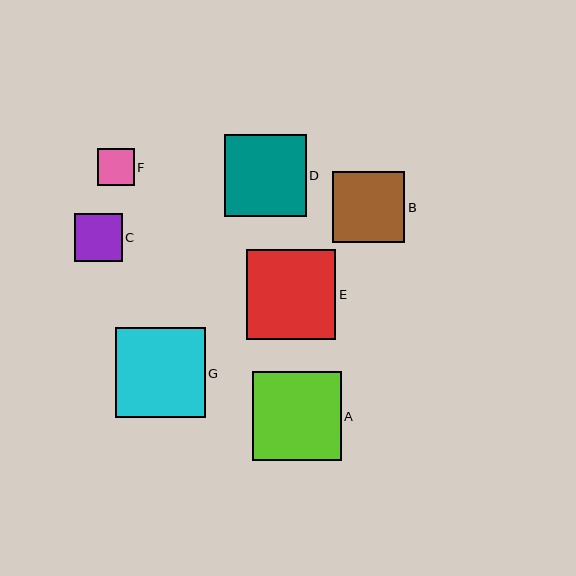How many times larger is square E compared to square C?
Square E is approximately 1.9 times the size of square C.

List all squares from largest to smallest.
From largest to smallest: G, E, A, D, B, C, F.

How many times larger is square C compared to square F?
Square C is approximately 1.3 times the size of square F.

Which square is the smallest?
Square F is the smallest with a size of approximately 37 pixels.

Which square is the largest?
Square G is the largest with a size of approximately 90 pixels.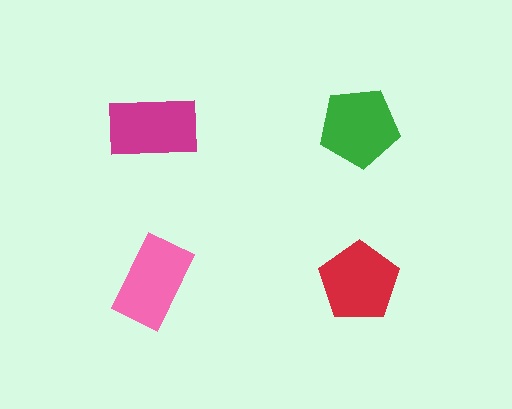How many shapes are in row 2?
2 shapes.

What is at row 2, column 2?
A red pentagon.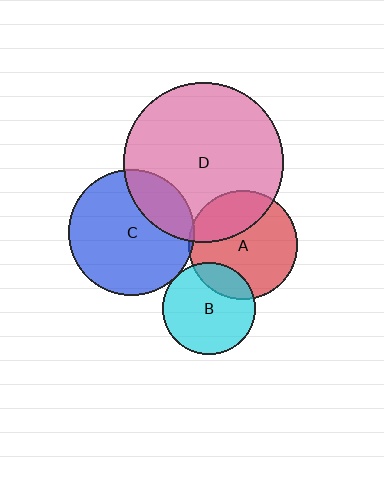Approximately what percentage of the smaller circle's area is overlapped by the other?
Approximately 5%.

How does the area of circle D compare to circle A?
Approximately 2.2 times.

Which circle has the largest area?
Circle D (pink).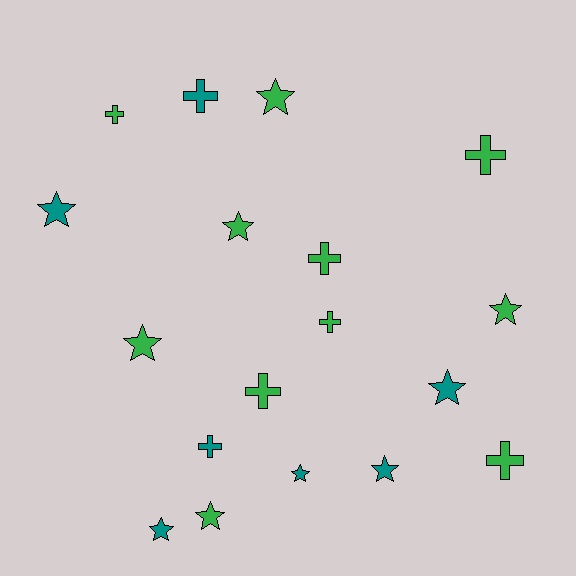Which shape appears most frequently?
Star, with 10 objects.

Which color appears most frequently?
Green, with 11 objects.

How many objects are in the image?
There are 18 objects.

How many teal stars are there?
There are 5 teal stars.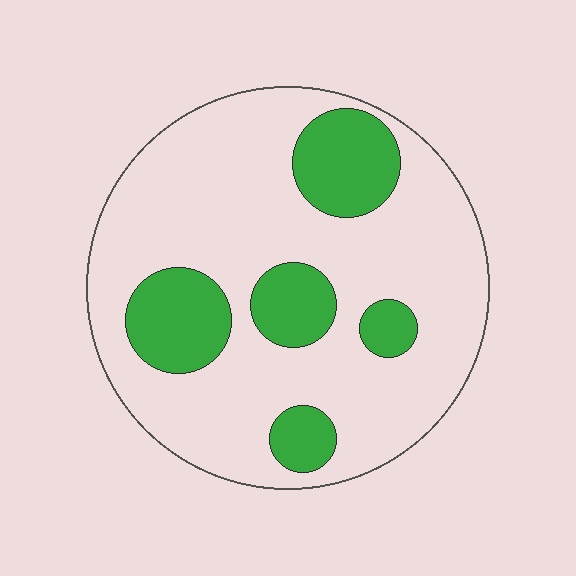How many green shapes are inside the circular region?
5.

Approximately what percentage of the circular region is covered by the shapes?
Approximately 25%.